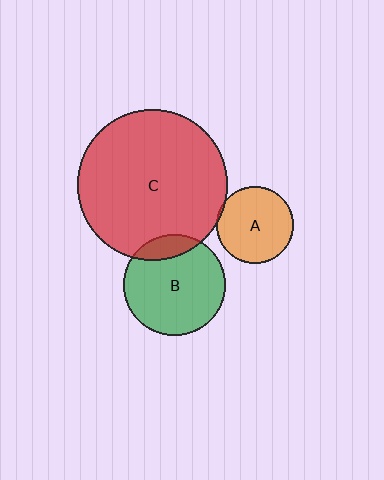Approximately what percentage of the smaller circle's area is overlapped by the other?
Approximately 5%.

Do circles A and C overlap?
Yes.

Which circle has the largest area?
Circle C (red).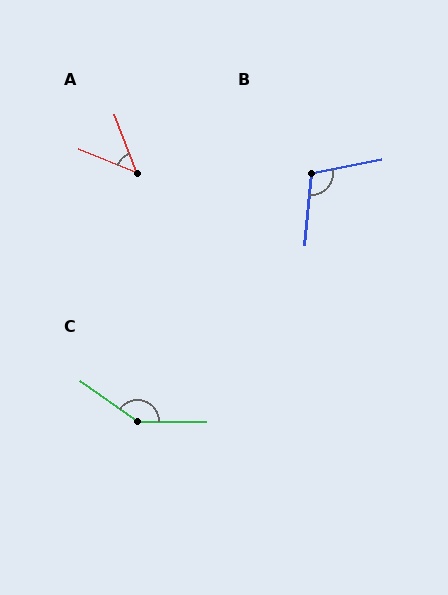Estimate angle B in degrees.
Approximately 107 degrees.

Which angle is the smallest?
A, at approximately 47 degrees.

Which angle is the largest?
C, at approximately 145 degrees.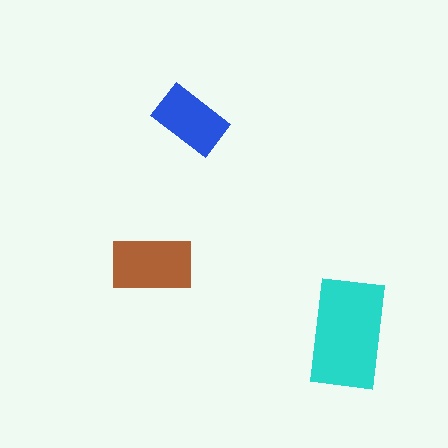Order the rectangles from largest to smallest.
the cyan one, the brown one, the blue one.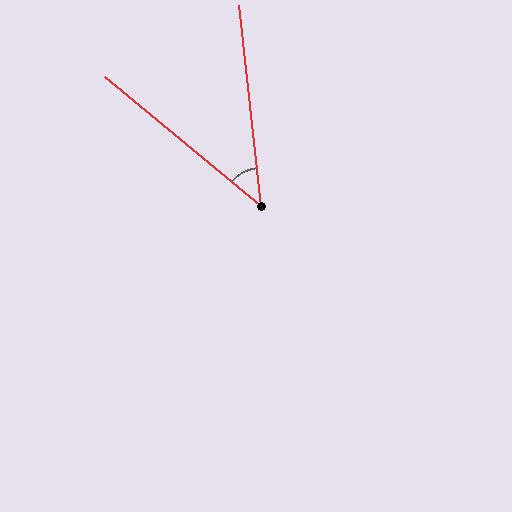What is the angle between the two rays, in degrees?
Approximately 44 degrees.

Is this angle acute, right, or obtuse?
It is acute.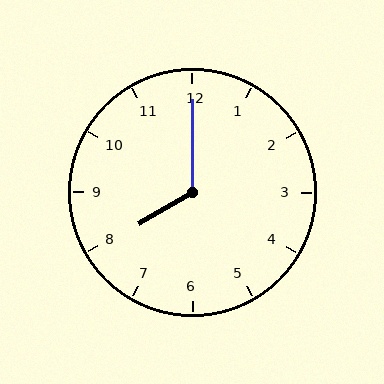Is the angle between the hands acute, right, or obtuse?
It is obtuse.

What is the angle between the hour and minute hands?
Approximately 120 degrees.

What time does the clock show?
8:00.